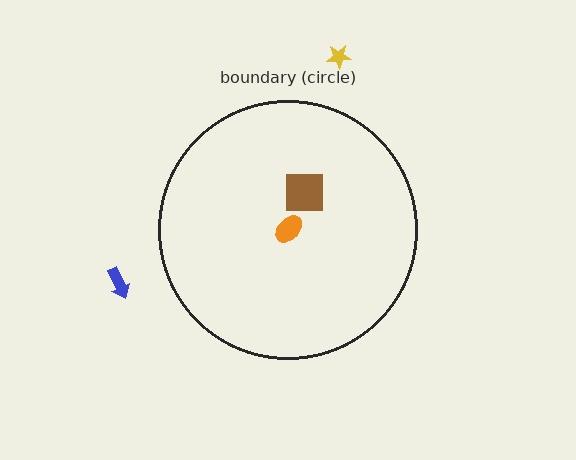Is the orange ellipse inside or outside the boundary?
Inside.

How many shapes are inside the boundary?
2 inside, 2 outside.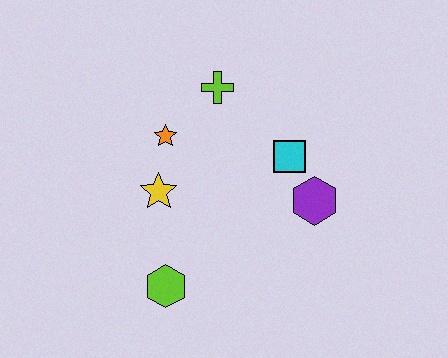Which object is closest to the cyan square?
The purple hexagon is closest to the cyan square.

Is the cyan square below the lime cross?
Yes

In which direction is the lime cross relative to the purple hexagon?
The lime cross is above the purple hexagon.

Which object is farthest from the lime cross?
The lime hexagon is farthest from the lime cross.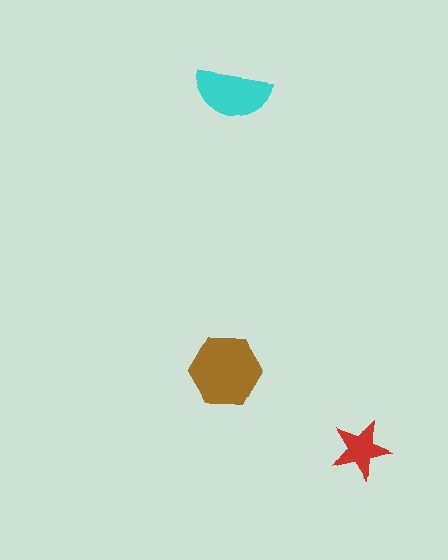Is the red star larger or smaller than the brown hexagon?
Smaller.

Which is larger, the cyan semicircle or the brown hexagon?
The brown hexagon.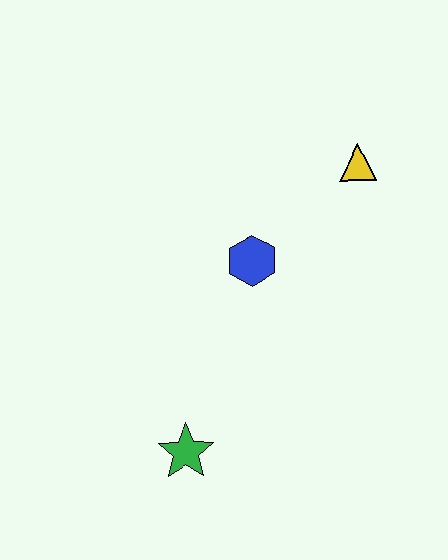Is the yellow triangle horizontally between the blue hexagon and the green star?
No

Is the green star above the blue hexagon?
No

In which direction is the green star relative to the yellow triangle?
The green star is below the yellow triangle.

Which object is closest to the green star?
The blue hexagon is closest to the green star.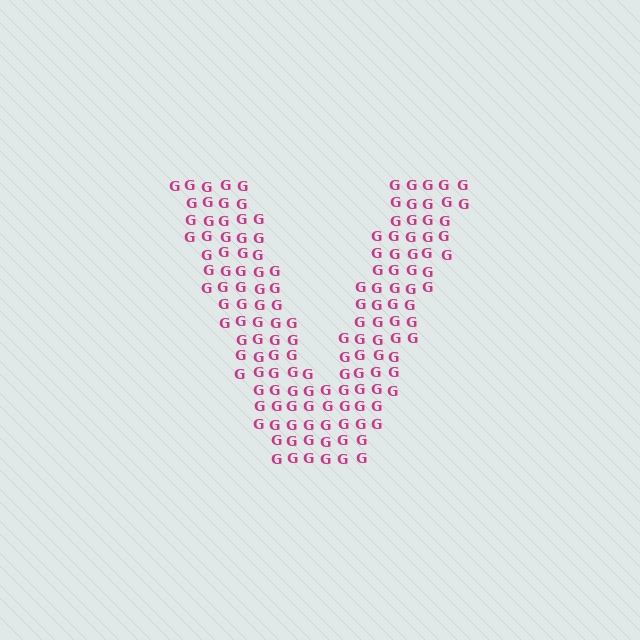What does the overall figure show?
The overall figure shows the letter V.